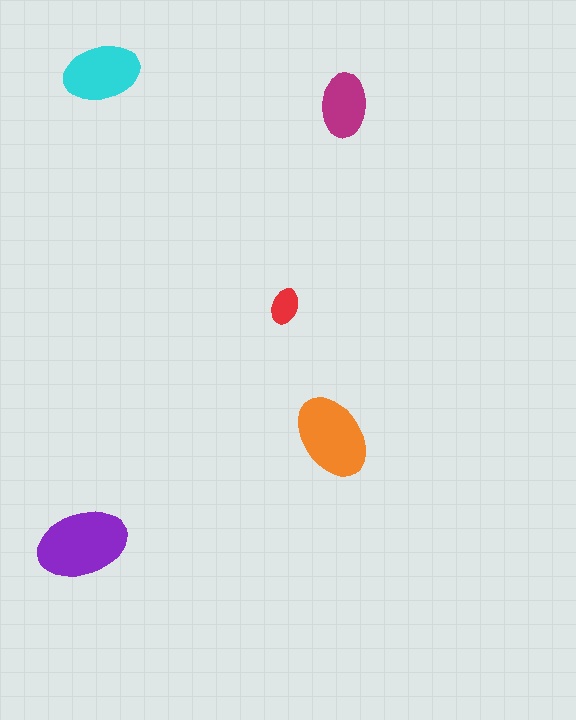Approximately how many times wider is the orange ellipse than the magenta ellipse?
About 1.5 times wider.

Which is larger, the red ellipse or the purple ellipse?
The purple one.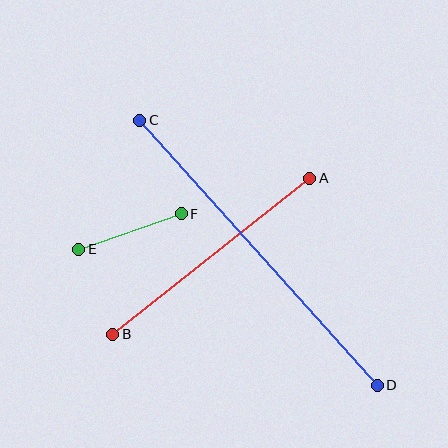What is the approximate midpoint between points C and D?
The midpoint is at approximately (258, 253) pixels.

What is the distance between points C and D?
The distance is approximately 355 pixels.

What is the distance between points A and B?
The distance is approximately 251 pixels.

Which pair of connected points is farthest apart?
Points C and D are farthest apart.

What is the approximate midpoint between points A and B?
The midpoint is at approximately (211, 256) pixels.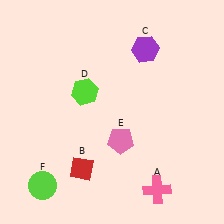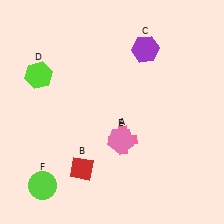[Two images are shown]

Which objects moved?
The objects that moved are: the pink cross (A), the lime hexagon (D).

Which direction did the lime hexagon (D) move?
The lime hexagon (D) moved left.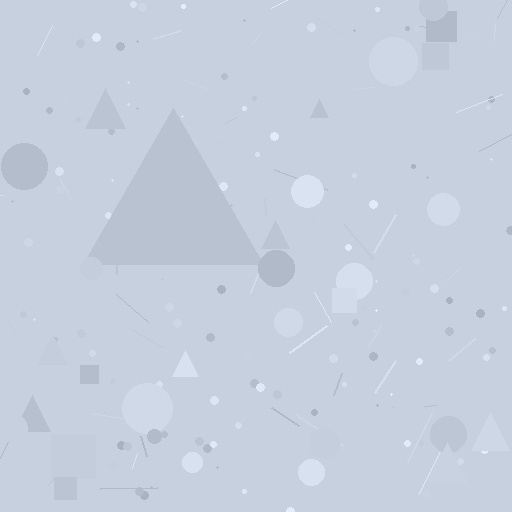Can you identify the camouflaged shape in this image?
The camouflaged shape is a triangle.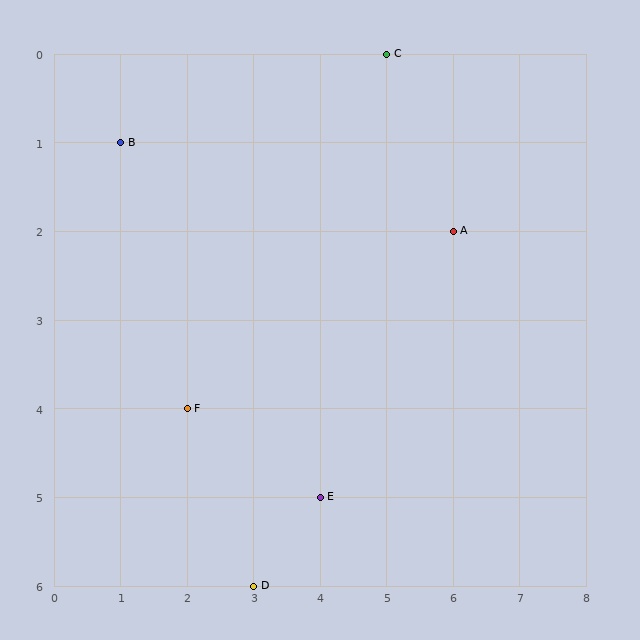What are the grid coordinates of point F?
Point F is at grid coordinates (2, 4).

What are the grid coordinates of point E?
Point E is at grid coordinates (4, 5).